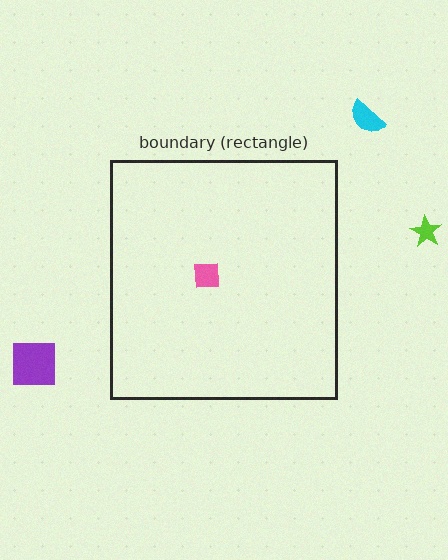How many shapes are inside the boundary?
1 inside, 3 outside.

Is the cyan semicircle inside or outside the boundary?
Outside.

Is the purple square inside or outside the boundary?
Outside.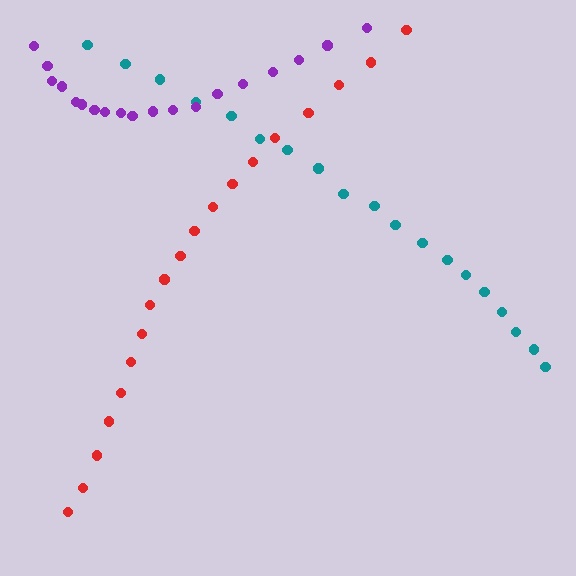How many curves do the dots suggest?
There are 3 distinct paths.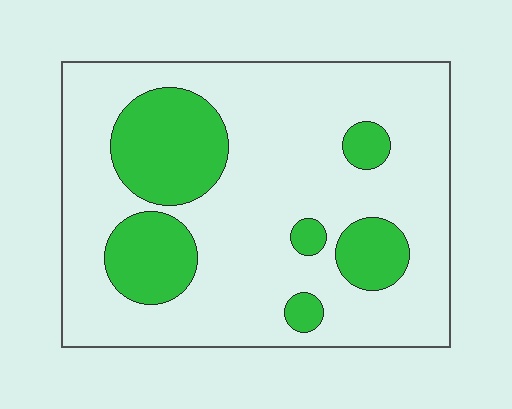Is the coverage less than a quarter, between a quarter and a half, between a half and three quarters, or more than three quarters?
Less than a quarter.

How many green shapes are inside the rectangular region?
6.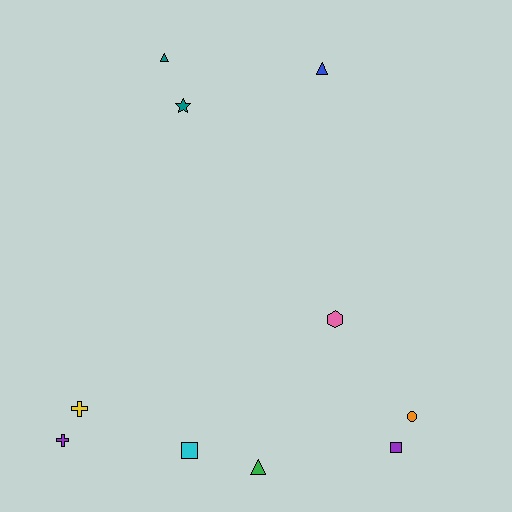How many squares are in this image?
There are 2 squares.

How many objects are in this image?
There are 10 objects.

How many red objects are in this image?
There are no red objects.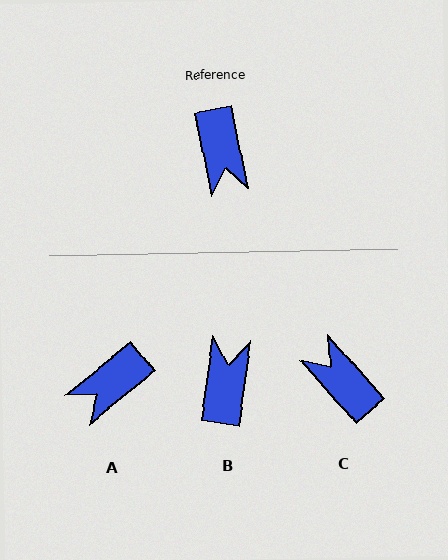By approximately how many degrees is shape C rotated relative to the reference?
Approximately 150 degrees clockwise.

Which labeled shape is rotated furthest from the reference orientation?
B, about 160 degrees away.